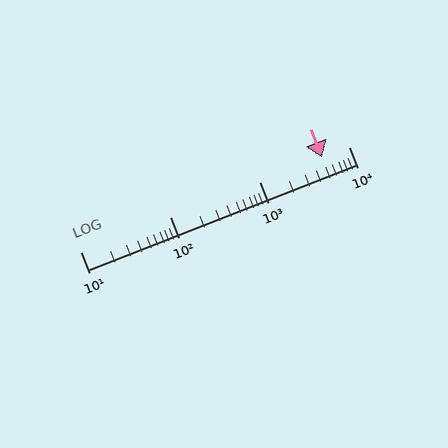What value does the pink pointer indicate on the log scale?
The pointer indicates approximately 5100.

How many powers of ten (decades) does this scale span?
The scale spans 3 decades, from 10 to 10000.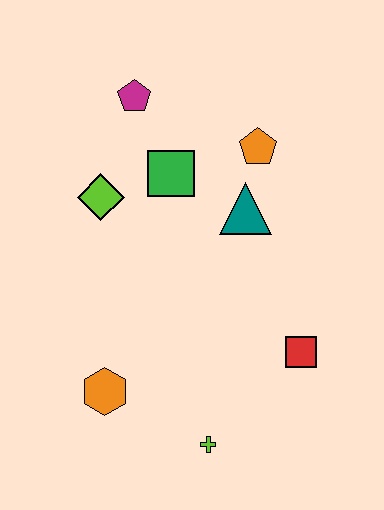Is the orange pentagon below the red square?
No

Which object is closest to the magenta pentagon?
The green square is closest to the magenta pentagon.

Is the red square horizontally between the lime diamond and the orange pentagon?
No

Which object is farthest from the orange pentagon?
The lime cross is farthest from the orange pentagon.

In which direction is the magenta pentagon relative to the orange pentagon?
The magenta pentagon is to the left of the orange pentagon.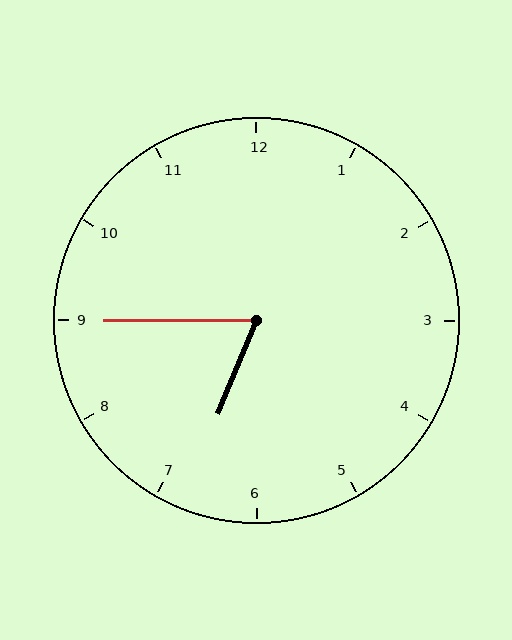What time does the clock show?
6:45.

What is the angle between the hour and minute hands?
Approximately 68 degrees.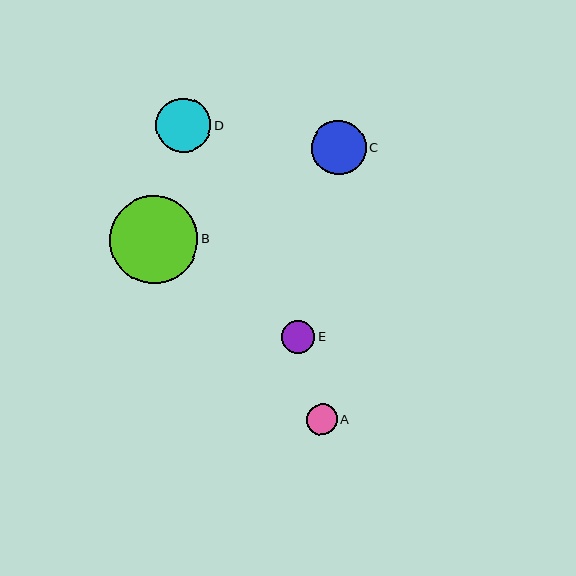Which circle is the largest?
Circle B is the largest with a size of approximately 88 pixels.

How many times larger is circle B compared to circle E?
Circle B is approximately 2.6 times the size of circle E.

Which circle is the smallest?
Circle A is the smallest with a size of approximately 30 pixels.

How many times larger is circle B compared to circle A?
Circle B is approximately 2.9 times the size of circle A.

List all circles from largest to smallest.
From largest to smallest: B, C, D, E, A.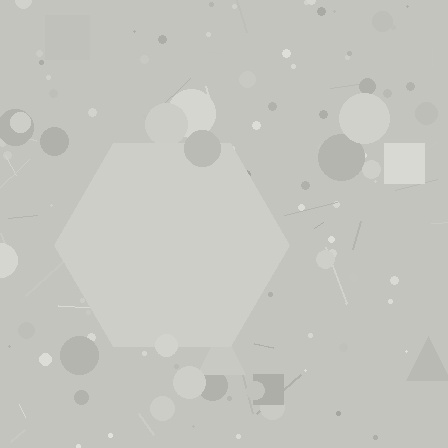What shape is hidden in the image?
A hexagon is hidden in the image.